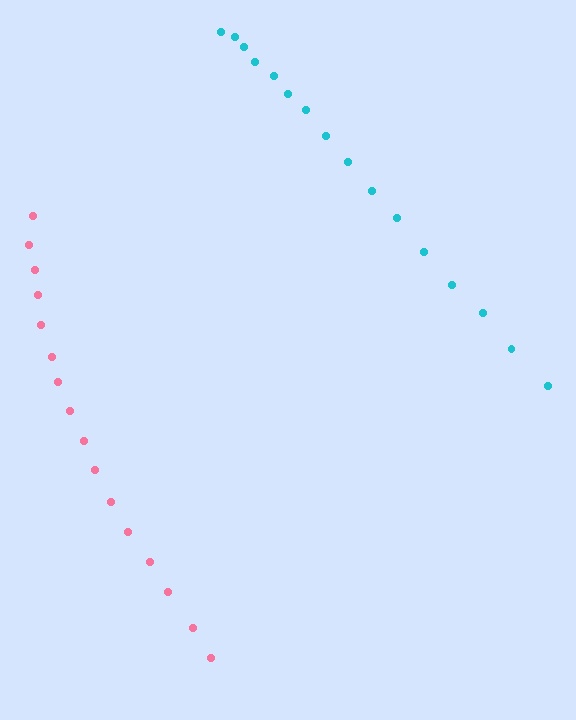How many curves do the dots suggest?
There are 2 distinct paths.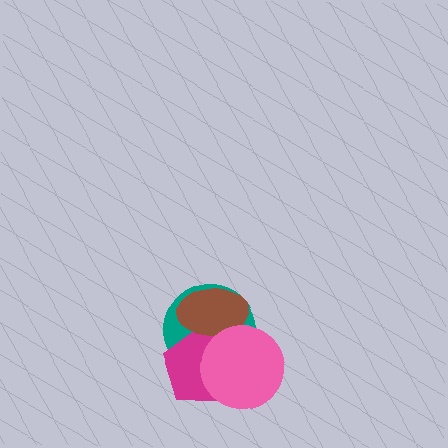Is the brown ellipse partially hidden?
Yes, it is partially covered by another shape.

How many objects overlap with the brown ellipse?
3 objects overlap with the brown ellipse.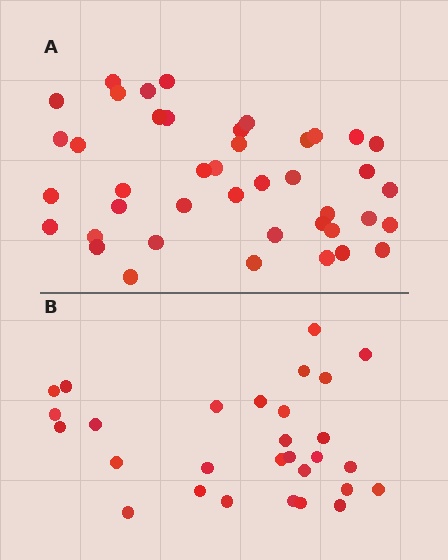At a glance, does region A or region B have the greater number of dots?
Region A (the top region) has more dots.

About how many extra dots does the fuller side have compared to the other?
Region A has approximately 15 more dots than region B.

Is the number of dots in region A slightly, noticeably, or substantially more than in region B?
Region A has noticeably more, but not dramatically so. The ratio is roughly 1.4 to 1.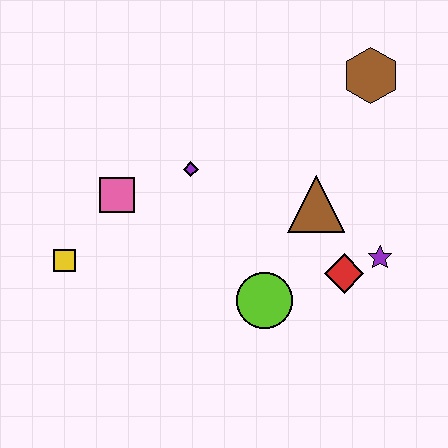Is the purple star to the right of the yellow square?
Yes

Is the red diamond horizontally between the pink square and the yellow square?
No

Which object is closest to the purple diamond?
The pink square is closest to the purple diamond.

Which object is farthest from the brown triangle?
The yellow square is farthest from the brown triangle.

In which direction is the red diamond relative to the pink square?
The red diamond is to the right of the pink square.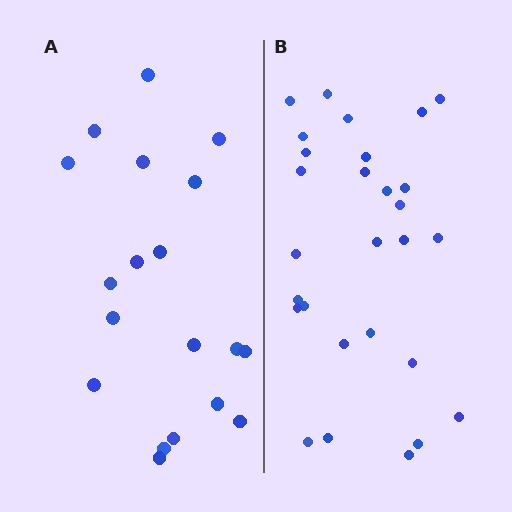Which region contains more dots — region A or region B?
Region B (the right region) has more dots.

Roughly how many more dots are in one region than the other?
Region B has roughly 8 or so more dots than region A.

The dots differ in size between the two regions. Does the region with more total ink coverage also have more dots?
No. Region A has more total ink coverage because its dots are larger, but region B actually contains more individual dots. Total area can be misleading — the number of items is what matters here.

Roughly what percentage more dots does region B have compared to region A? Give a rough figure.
About 45% more.